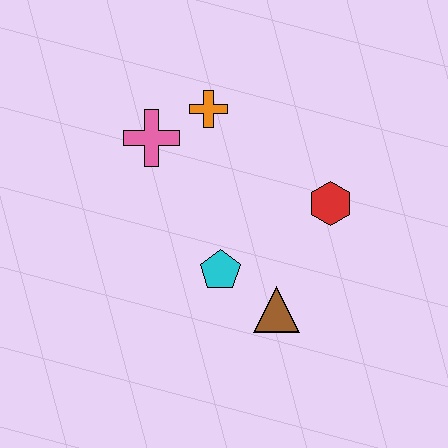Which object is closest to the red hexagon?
The brown triangle is closest to the red hexagon.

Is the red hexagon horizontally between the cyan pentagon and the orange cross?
No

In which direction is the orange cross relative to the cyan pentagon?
The orange cross is above the cyan pentagon.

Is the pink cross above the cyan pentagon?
Yes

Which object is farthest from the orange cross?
The brown triangle is farthest from the orange cross.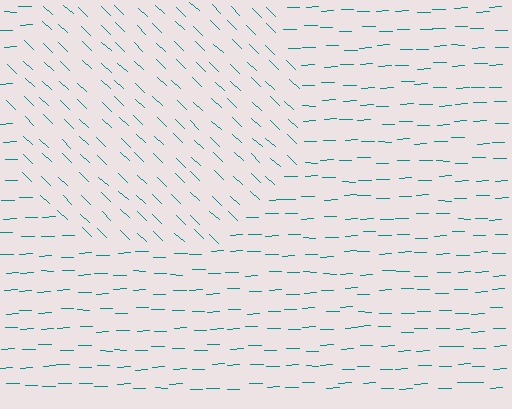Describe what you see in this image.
The image is filled with small teal line segments. A circle region in the image has lines oriented differently from the surrounding lines, creating a visible texture boundary.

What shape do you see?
I see a circle.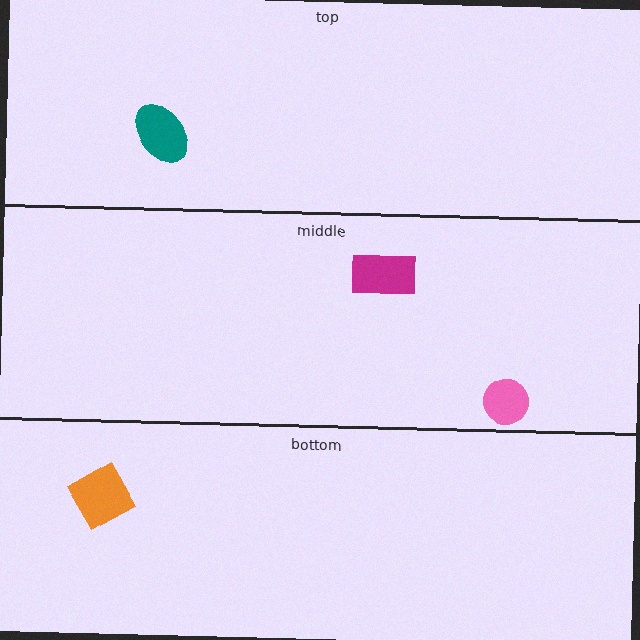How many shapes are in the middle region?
2.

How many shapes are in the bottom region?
1.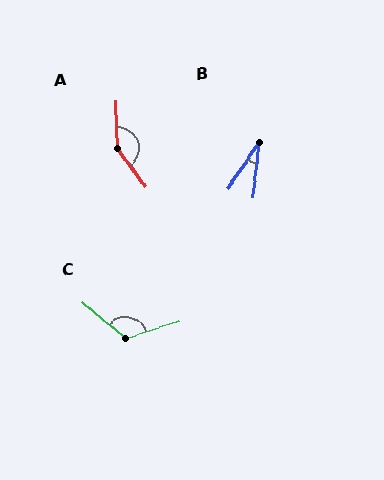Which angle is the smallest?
B, at approximately 28 degrees.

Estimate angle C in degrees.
Approximately 122 degrees.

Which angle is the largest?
A, at approximately 146 degrees.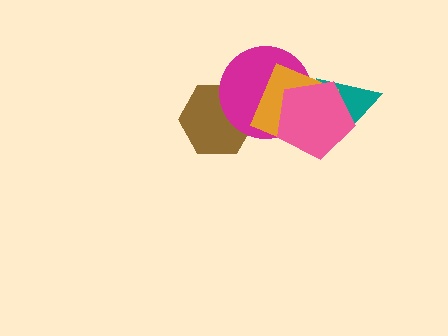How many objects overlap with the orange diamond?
3 objects overlap with the orange diamond.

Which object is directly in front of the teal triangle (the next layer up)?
The orange diamond is directly in front of the teal triangle.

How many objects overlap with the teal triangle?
2 objects overlap with the teal triangle.